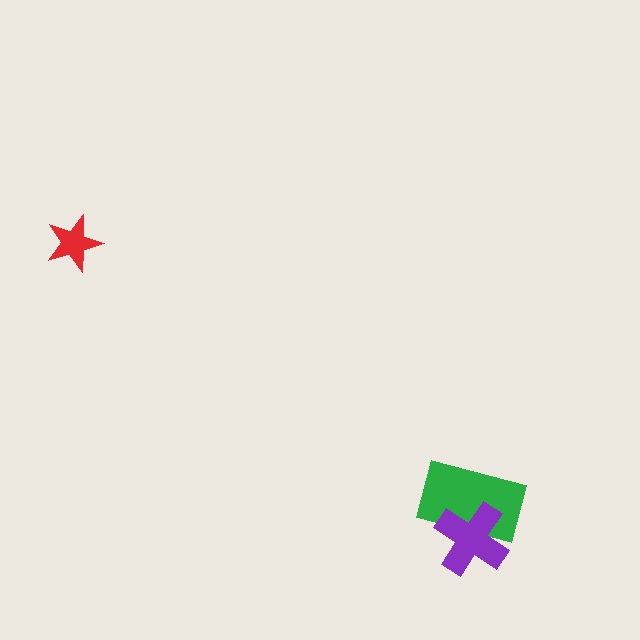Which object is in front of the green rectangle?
The purple cross is in front of the green rectangle.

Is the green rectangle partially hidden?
Yes, it is partially covered by another shape.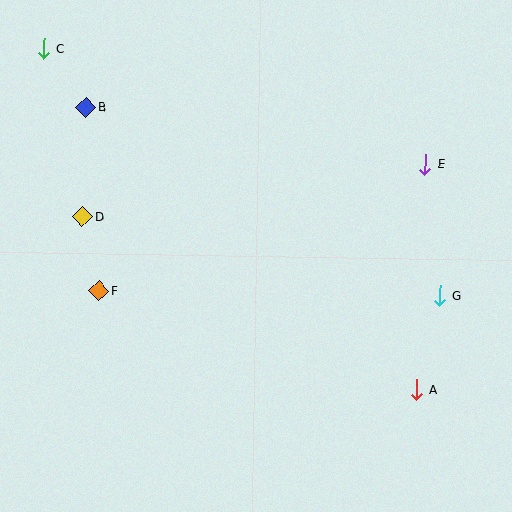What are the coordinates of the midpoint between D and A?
The midpoint between D and A is at (250, 303).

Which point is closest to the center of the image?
Point F at (99, 291) is closest to the center.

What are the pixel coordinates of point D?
Point D is at (83, 217).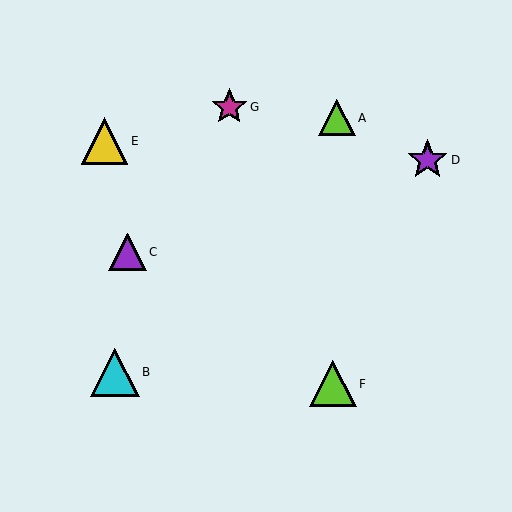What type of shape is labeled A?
Shape A is a lime triangle.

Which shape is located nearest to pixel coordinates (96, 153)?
The yellow triangle (labeled E) at (105, 141) is nearest to that location.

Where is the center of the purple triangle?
The center of the purple triangle is at (128, 252).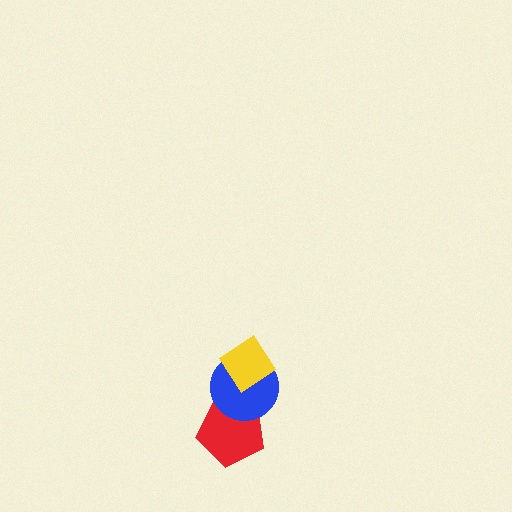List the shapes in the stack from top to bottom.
From top to bottom: the yellow diamond, the blue circle, the red pentagon.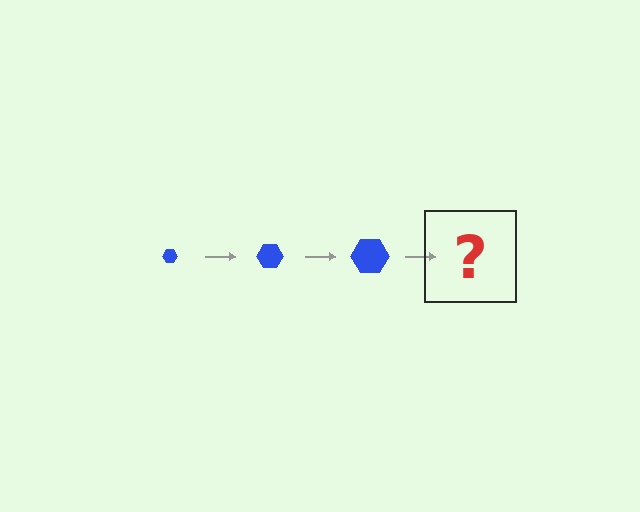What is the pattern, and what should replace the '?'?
The pattern is that the hexagon gets progressively larger each step. The '?' should be a blue hexagon, larger than the previous one.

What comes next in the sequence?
The next element should be a blue hexagon, larger than the previous one.